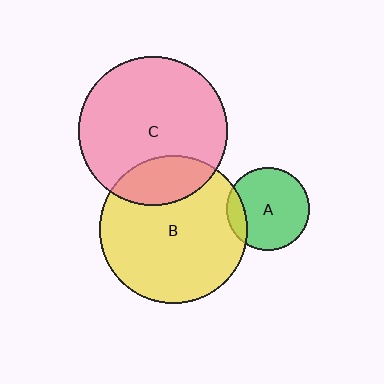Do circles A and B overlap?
Yes.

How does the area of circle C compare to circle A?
Approximately 3.2 times.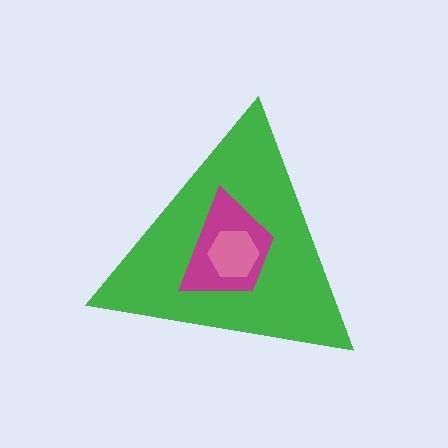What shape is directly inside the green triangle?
The magenta trapezoid.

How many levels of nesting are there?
3.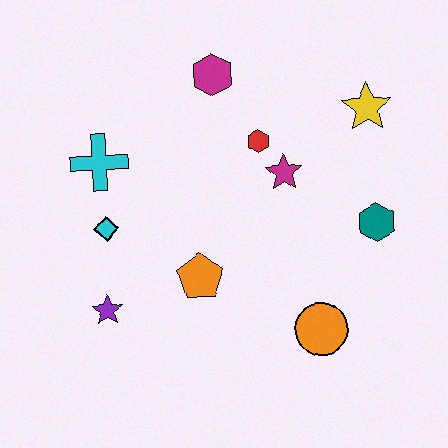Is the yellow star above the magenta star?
Yes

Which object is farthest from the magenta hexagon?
The orange circle is farthest from the magenta hexagon.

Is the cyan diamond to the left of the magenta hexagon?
Yes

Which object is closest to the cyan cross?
The cyan diamond is closest to the cyan cross.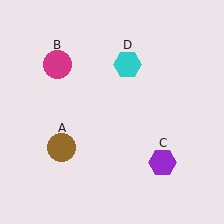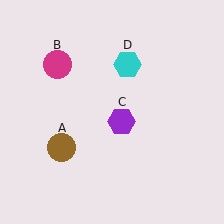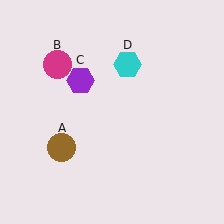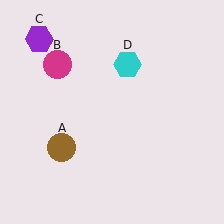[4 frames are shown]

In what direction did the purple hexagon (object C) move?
The purple hexagon (object C) moved up and to the left.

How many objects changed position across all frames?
1 object changed position: purple hexagon (object C).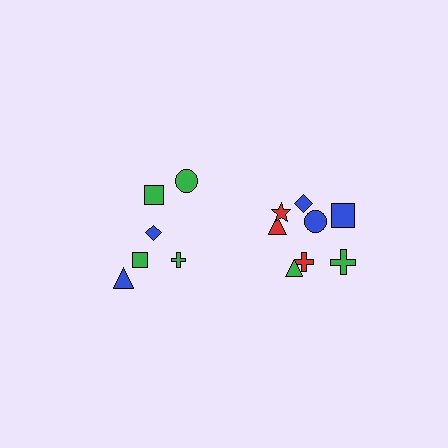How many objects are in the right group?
There are 8 objects.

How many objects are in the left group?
There are 6 objects.